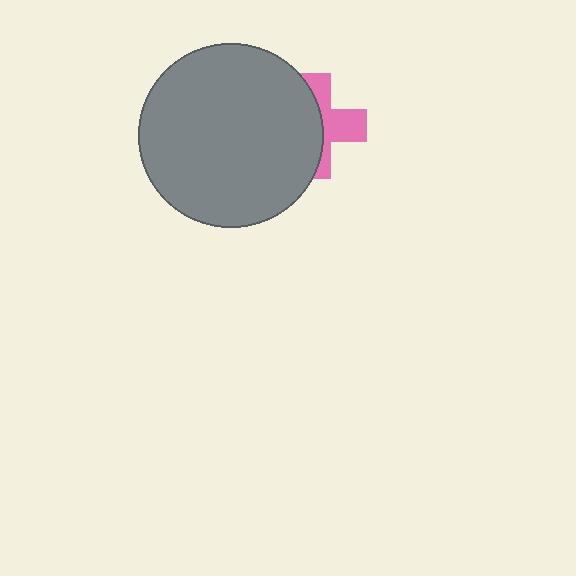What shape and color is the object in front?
The object in front is a gray circle.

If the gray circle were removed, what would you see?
You would see the complete pink cross.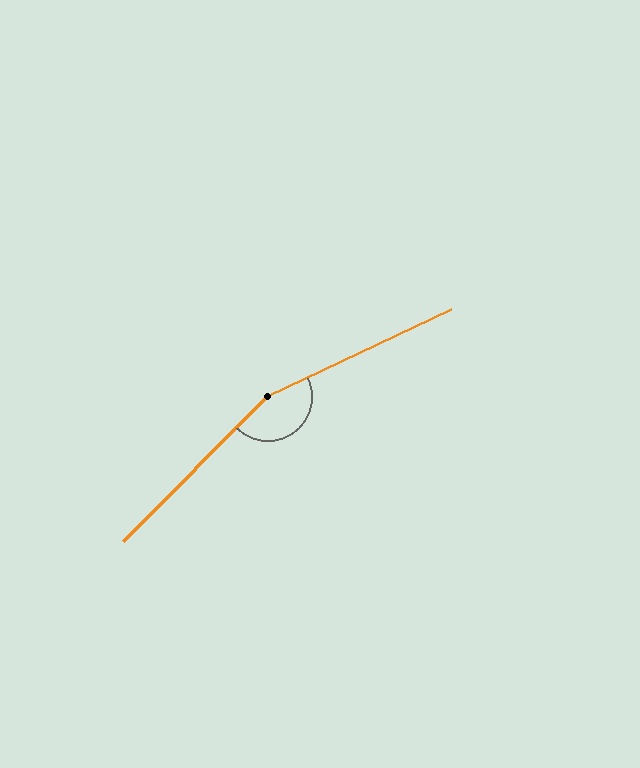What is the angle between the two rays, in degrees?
Approximately 160 degrees.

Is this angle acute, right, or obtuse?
It is obtuse.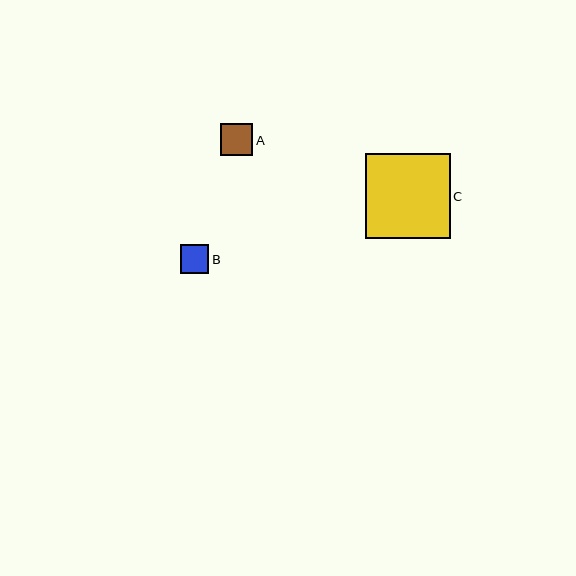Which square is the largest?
Square C is the largest with a size of approximately 85 pixels.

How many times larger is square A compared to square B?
Square A is approximately 1.1 times the size of square B.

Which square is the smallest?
Square B is the smallest with a size of approximately 28 pixels.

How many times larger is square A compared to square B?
Square A is approximately 1.1 times the size of square B.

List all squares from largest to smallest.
From largest to smallest: C, A, B.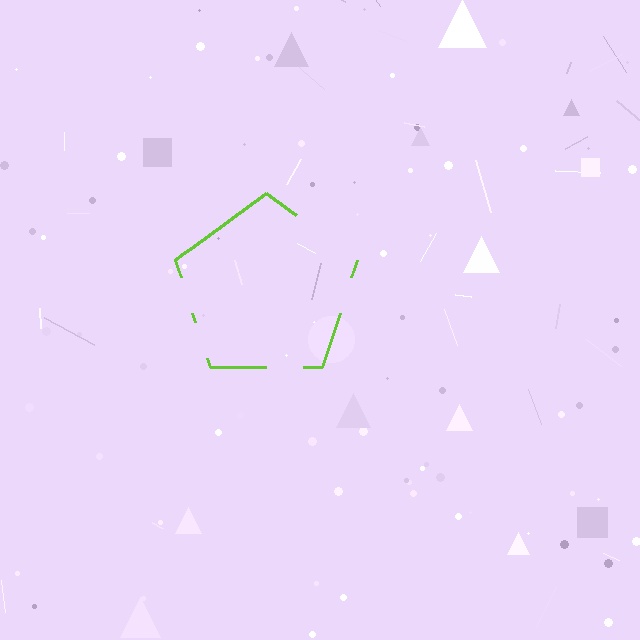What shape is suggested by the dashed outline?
The dashed outline suggests a pentagon.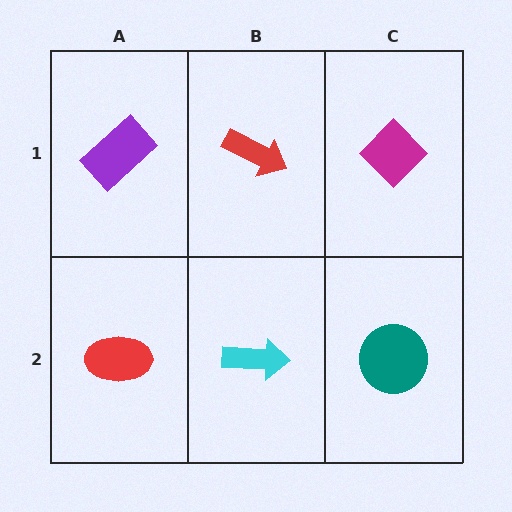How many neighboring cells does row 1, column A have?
2.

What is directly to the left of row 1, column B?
A purple rectangle.